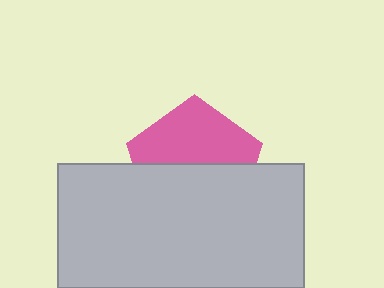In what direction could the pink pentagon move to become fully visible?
The pink pentagon could move up. That would shift it out from behind the light gray rectangle entirely.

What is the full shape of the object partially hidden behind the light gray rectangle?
The partially hidden object is a pink pentagon.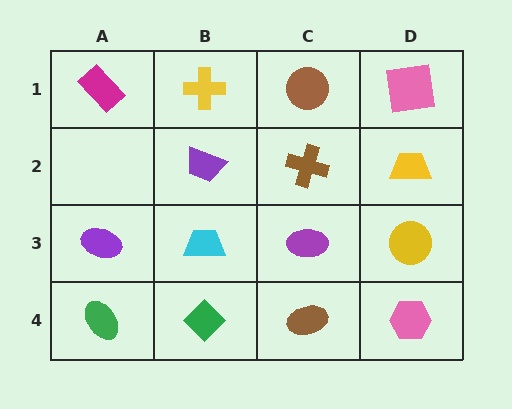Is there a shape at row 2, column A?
No, that cell is empty.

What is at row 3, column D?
A yellow circle.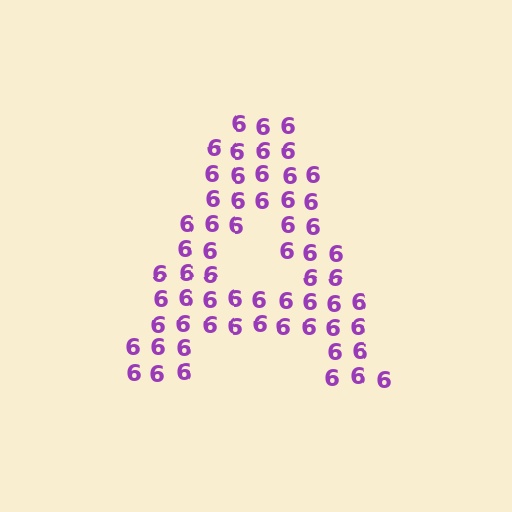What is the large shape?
The large shape is the letter A.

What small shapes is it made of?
It is made of small digit 6's.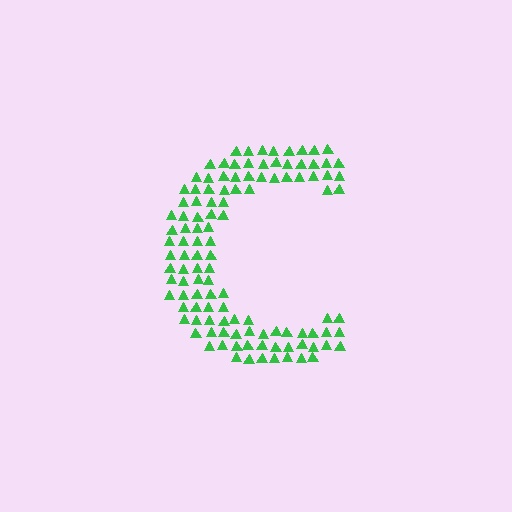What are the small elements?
The small elements are triangles.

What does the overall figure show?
The overall figure shows the letter C.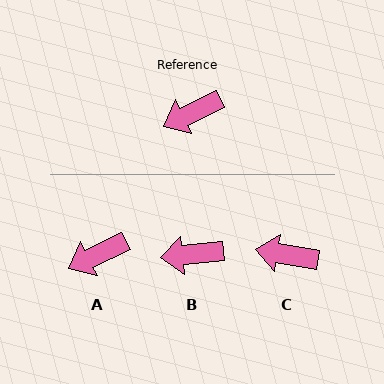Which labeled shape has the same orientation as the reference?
A.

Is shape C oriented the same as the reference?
No, it is off by about 36 degrees.